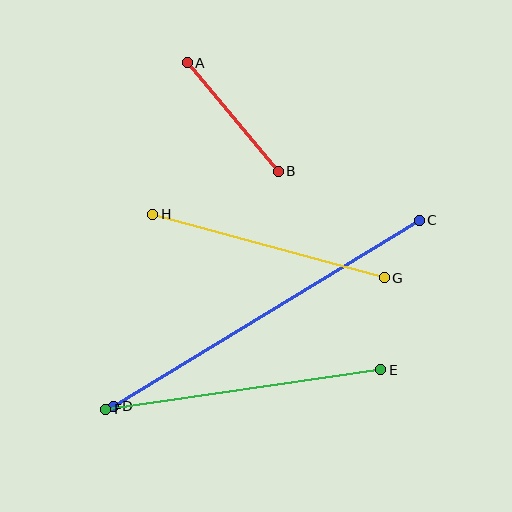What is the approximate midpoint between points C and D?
The midpoint is at approximately (267, 313) pixels.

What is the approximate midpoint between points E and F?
The midpoint is at approximately (243, 390) pixels.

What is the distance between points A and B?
The distance is approximately 142 pixels.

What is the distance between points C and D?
The distance is approximately 358 pixels.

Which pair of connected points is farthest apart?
Points C and D are farthest apart.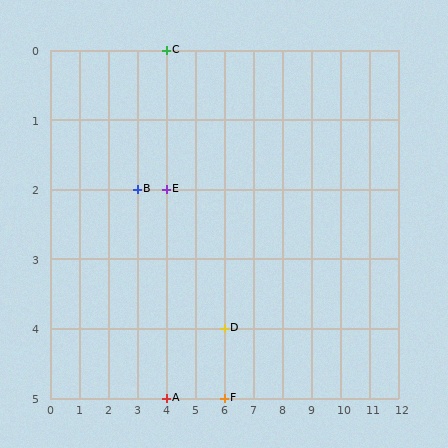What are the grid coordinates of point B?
Point B is at grid coordinates (3, 2).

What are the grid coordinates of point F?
Point F is at grid coordinates (6, 5).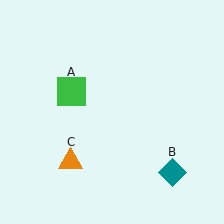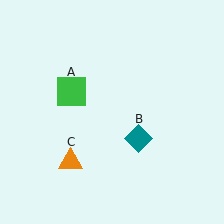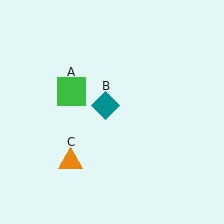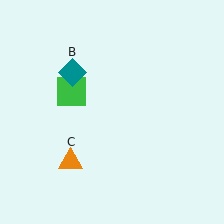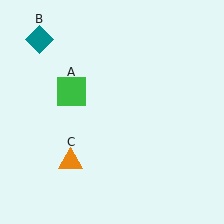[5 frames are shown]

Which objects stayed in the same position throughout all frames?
Green square (object A) and orange triangle (object C) remained stationary.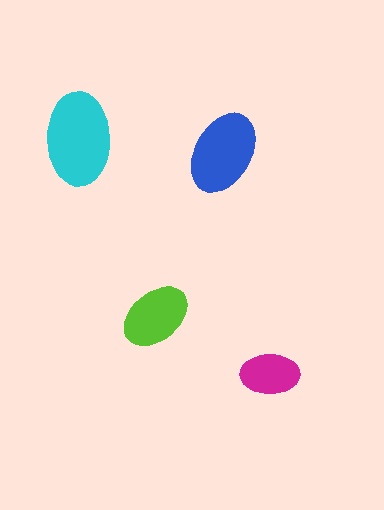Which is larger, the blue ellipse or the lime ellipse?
The blue one.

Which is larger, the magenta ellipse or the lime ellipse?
The lime one.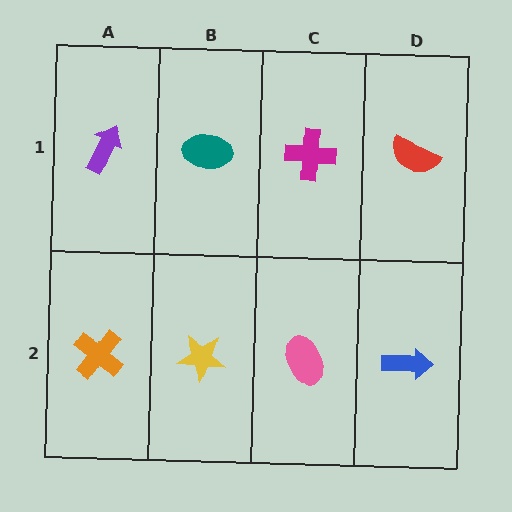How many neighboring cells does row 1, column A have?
2.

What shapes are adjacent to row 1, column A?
An orange cross (row 2, column A), a teal ellipse (row 1, column B).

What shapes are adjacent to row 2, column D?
A red semicircle (row 1, column D), a pink ellipse (row 2, column C).